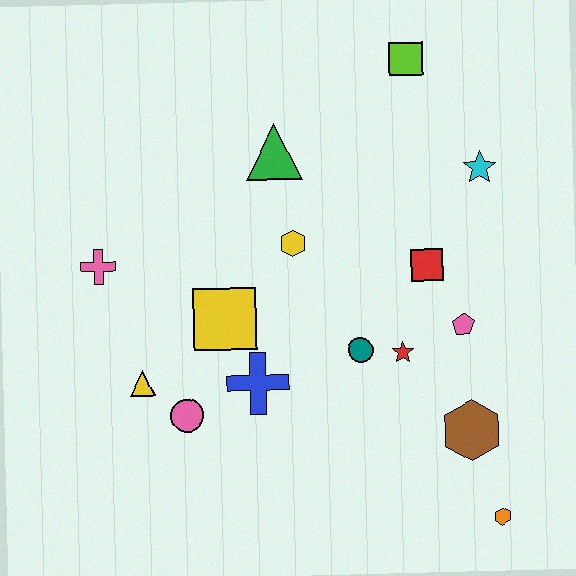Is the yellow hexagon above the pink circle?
Yes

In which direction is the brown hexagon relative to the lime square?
The brown hexagon is below the lime square.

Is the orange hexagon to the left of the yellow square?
No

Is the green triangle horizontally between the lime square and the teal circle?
No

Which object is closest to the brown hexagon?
The orange hexagon is closest to the brown hexagon.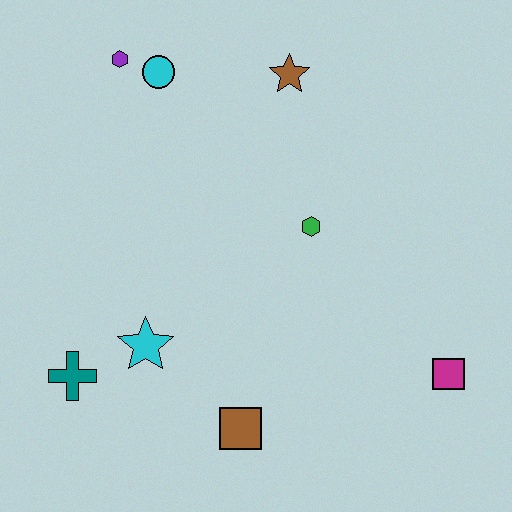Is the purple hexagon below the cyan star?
No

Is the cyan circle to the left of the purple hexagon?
No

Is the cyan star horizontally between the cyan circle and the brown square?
No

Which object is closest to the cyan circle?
The purple hexagon is closest to the cyan circle.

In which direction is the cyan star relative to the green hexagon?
The cyan star is to the left of the green hexagon.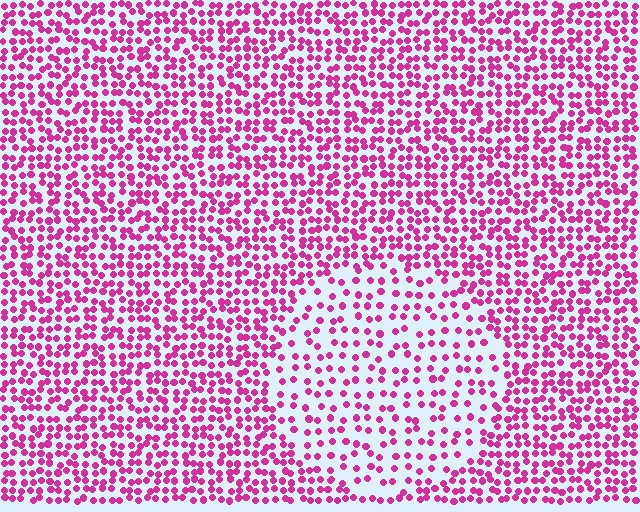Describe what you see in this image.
The image contains small magenta elements arranged at two different densities. A circle-shaped region is visible where the elements are less densely packed than the surrounding area.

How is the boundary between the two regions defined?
The boundary is defined by a change in element density (approximately 1.9x ratio). All elements are the same color, size, and shape.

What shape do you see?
I see a circle.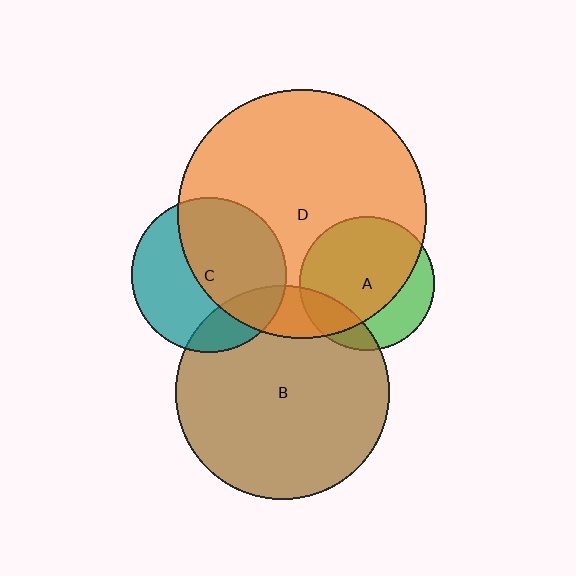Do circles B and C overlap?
Yes.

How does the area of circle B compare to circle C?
Approximately 1.9 times.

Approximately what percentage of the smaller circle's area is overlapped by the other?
Approximately 20%.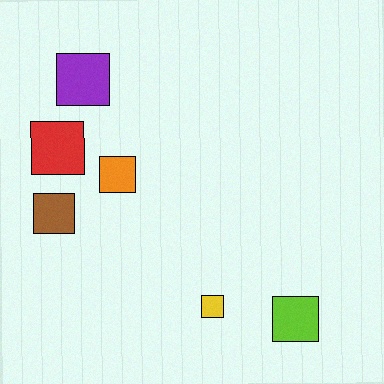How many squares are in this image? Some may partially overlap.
There are 6 squares.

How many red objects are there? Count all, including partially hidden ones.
There is 1 red object.